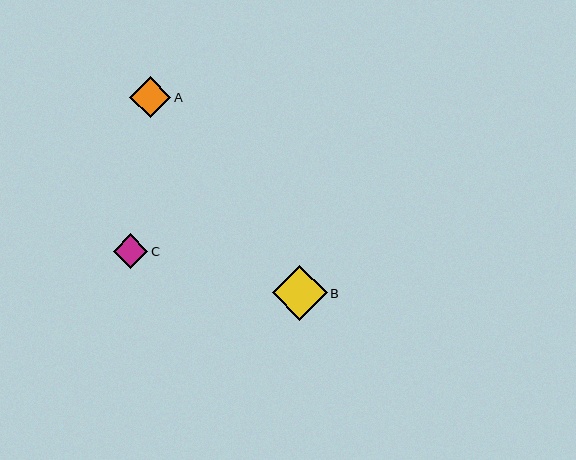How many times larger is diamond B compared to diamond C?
Diamond B is approximately 1.6 times the size of diamond C.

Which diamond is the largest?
Diamond B is the largest with a size of approximately 55 pixels.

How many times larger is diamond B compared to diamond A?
Diamond B is approximately 1.3 times the size of diamond A.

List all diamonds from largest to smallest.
From largest to smallest: B, A, C.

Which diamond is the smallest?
Diamond C is the smallest with a size of approximately 35 pixels.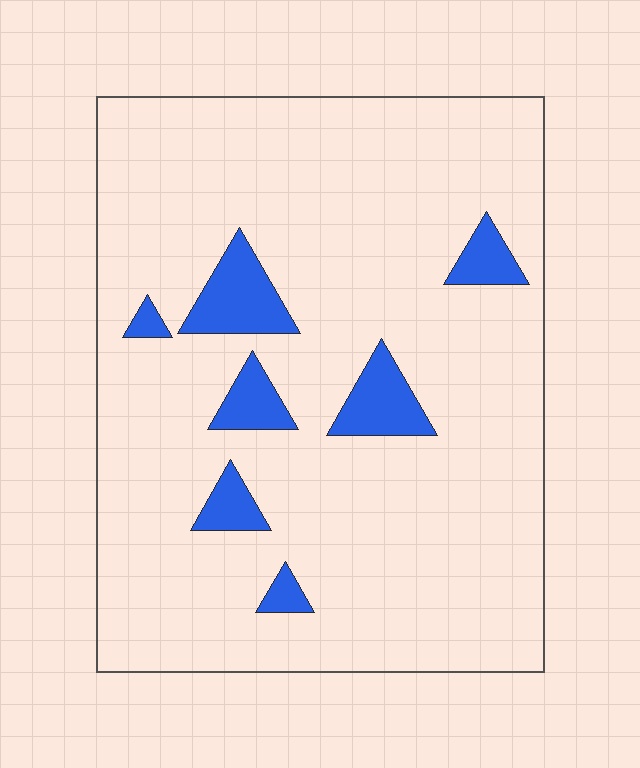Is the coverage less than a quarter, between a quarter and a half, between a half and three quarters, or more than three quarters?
Less than a quarter.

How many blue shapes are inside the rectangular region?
7.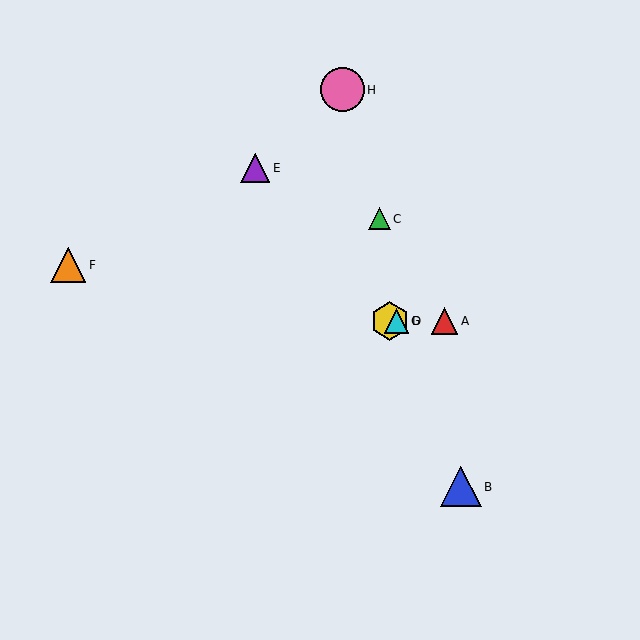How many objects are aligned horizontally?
3 objects (A, D, G) are aligned horizontally.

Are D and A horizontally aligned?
Yes, both are at y≈321.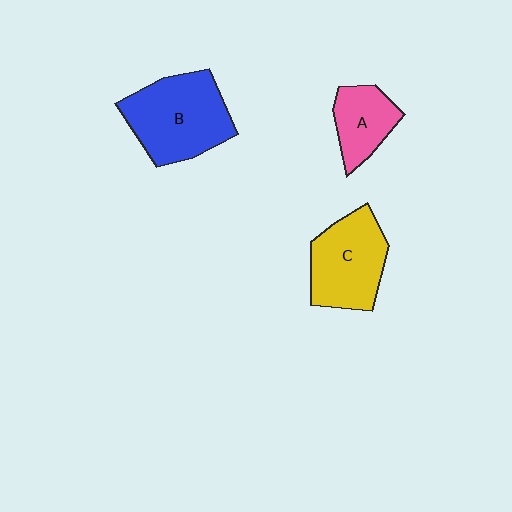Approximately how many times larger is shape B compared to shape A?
Approximately 1.9 times.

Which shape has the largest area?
Shape B (blue).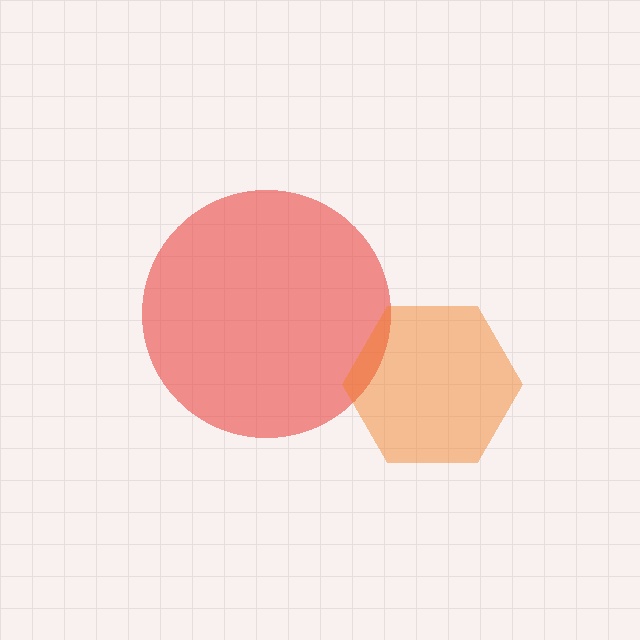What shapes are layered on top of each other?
The layered shapes are: a red circle, an orange hexagon.